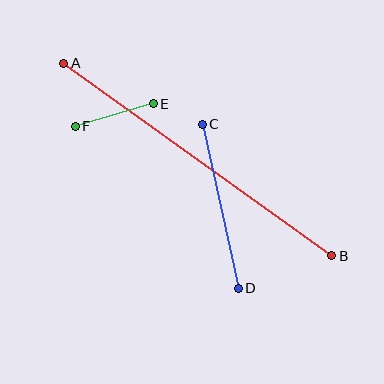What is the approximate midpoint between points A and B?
The midpoint is at approximately (198, 159) pixels.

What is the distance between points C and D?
The distance is approximately 168 pixels.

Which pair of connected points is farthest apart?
Points A and B are farthest apart.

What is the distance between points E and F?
The distance is approximately 81 pixels.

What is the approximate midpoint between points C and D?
The midpoint is at approximately (220, 206) pixels.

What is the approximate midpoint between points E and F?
The midpoint is at approximately (114, 115) pixels.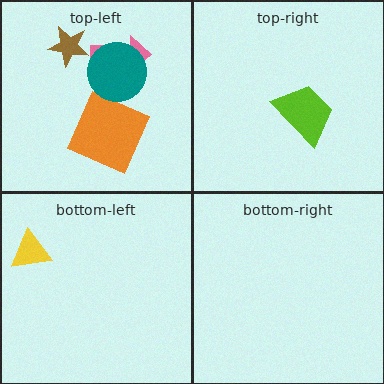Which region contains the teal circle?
The top-left region.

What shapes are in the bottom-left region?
The yellow triangle.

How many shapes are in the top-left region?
4.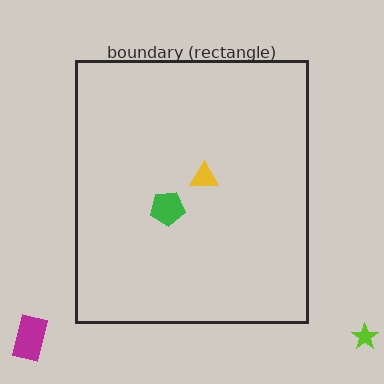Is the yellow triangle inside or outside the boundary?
Inside.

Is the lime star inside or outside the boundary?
Outside.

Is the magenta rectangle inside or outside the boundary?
Outside.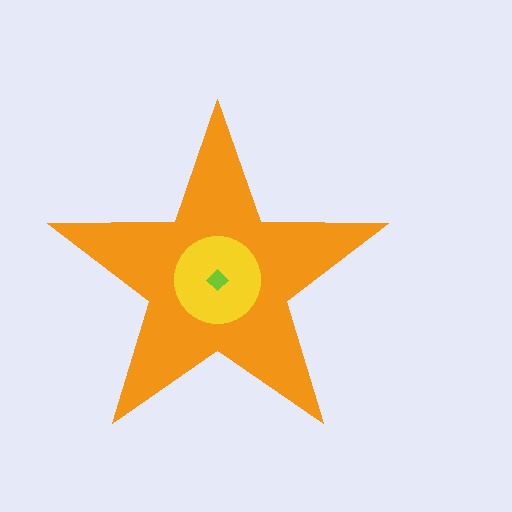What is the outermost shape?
The orange star.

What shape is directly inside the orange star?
The yellow circle.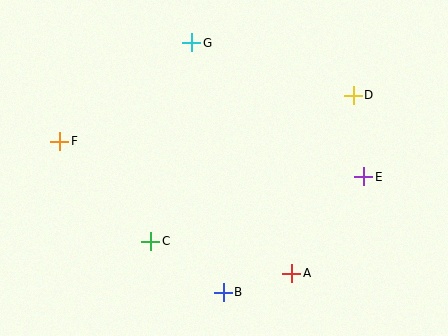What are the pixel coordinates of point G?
Point G is at (192, 43).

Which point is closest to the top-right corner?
Point D is closest to the top-right corner.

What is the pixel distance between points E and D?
The distance between E and D is 82 pixels.